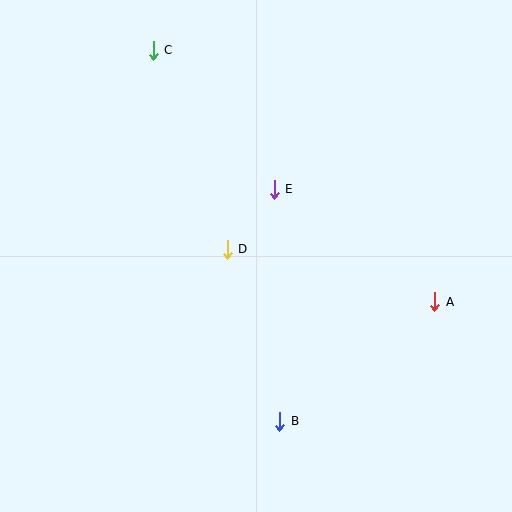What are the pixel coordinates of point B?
Point B is at (280, 421).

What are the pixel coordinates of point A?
Point A is at (435, 302).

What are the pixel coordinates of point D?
Point D is at (227, 249).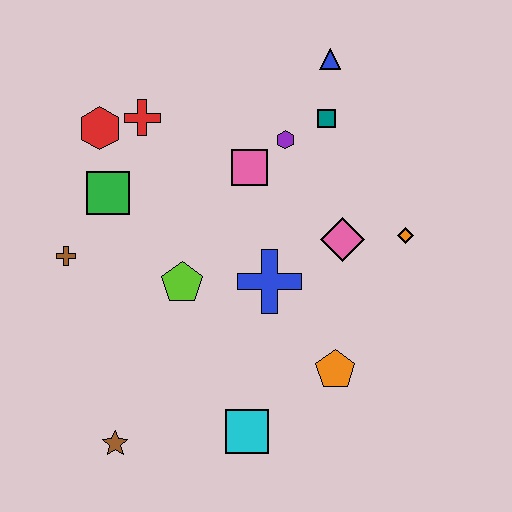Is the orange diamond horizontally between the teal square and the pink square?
No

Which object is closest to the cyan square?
The orange pentagon is closest to the cyan square.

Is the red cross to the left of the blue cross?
Yes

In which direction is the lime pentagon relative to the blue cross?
The lime pentagon is to the left of the blue cross.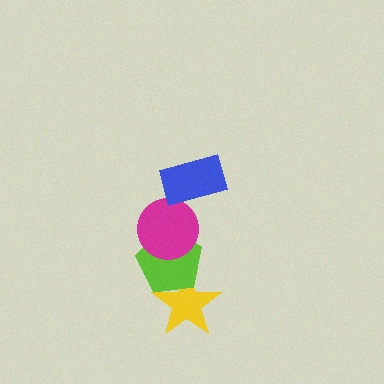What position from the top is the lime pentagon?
The lime pentagon is 3rd from the top.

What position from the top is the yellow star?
The yellow star is 4th from the top.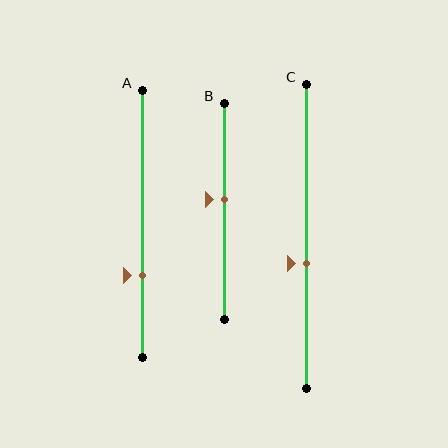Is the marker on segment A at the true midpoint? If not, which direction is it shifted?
No, the marker on segment A is shifted downward by about 19% of the segment length.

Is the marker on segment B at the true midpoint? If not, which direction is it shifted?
No, the marker on segment B is shifted upward by about 5% of the segment length.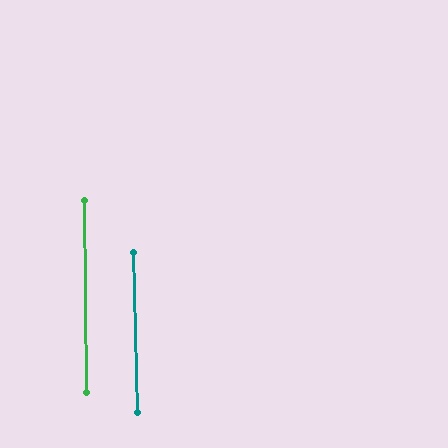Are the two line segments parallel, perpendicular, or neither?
Parallel — their directions differ by only 0.3°.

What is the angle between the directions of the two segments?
Approximately 0 degrees.